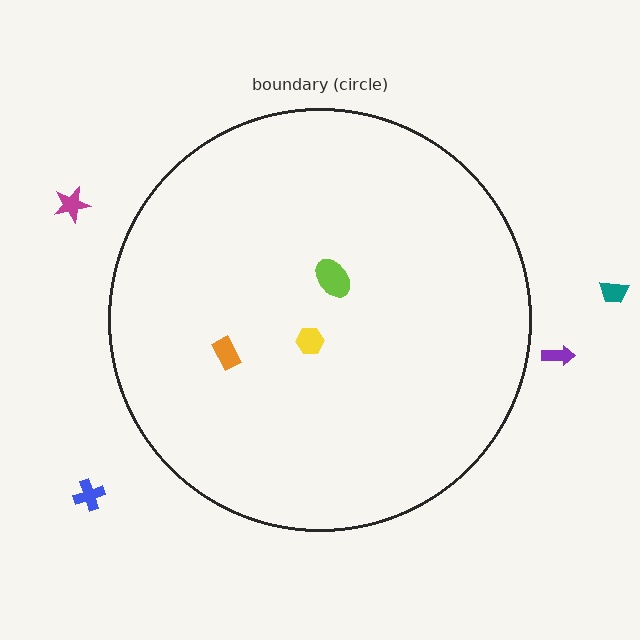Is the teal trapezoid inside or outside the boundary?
Outside.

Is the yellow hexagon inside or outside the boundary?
Inside.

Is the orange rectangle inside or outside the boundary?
Inside.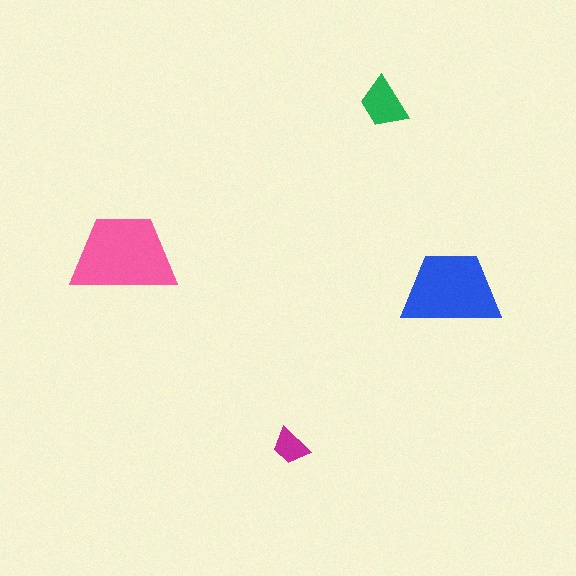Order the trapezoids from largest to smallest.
the pink one, the blue one, the green one, the magenta one.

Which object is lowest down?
The magenta trapezoid is bottommost.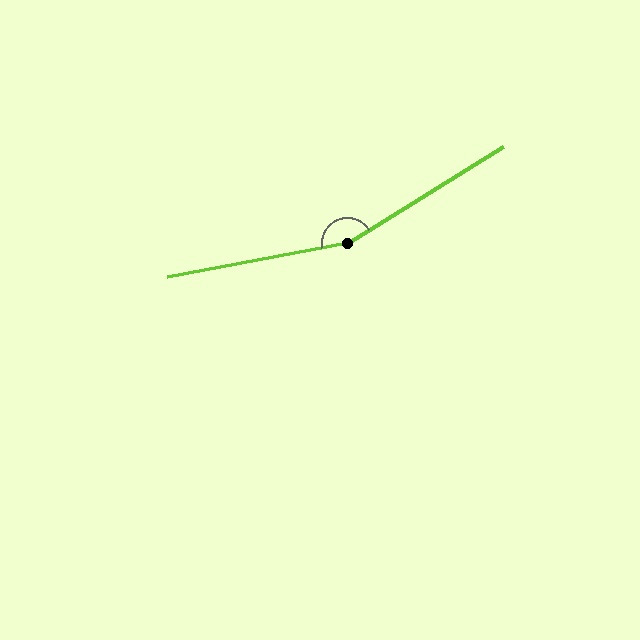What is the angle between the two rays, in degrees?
Approximately 159 degrees.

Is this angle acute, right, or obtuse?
It is obtuse.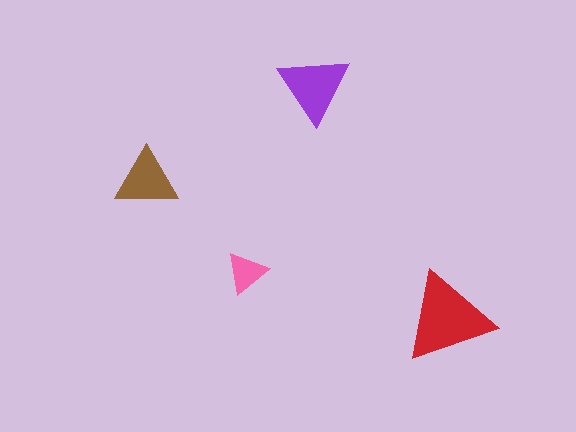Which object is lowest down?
The red triangle is bottommost.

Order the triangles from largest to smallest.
the red one, the purple one, the brown one, the pink one.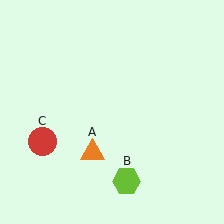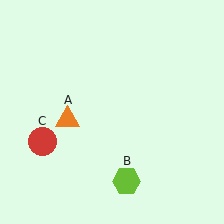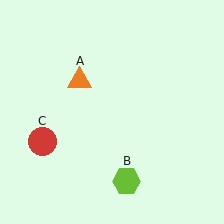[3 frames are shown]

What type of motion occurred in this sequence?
The orange triangle (object A) rotated clockwise around the center of the scene.